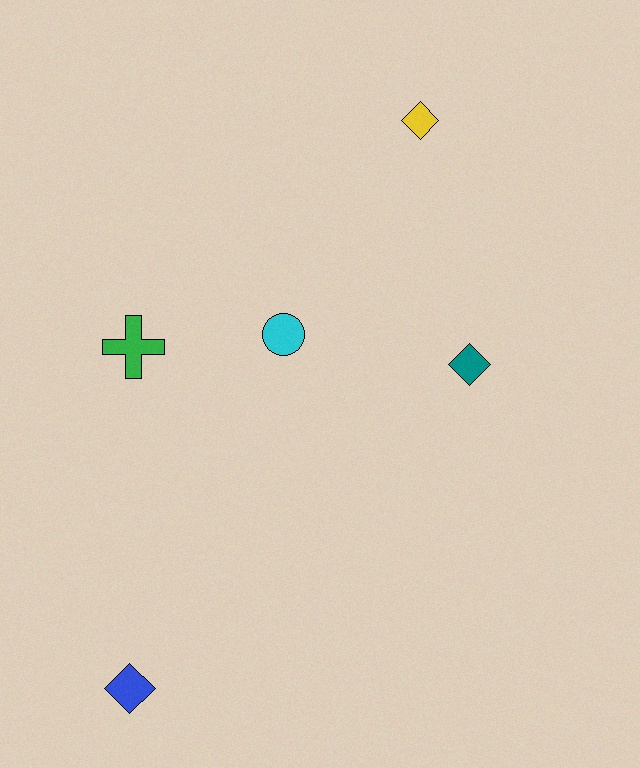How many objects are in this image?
There are 5 objects.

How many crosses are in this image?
There is 1 cross.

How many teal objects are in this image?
There is 1 teal object.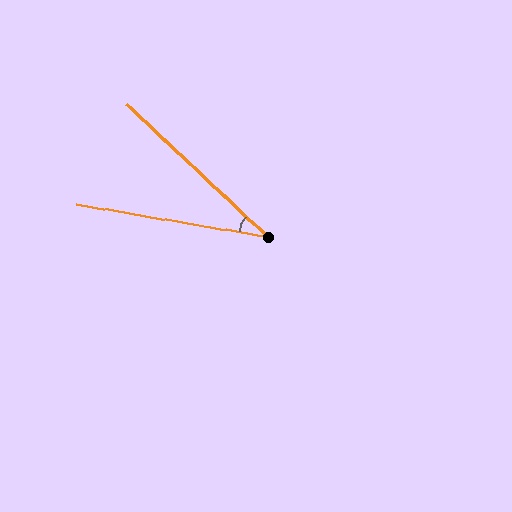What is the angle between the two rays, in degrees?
Approximately 33 degrees.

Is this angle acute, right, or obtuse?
It is acute.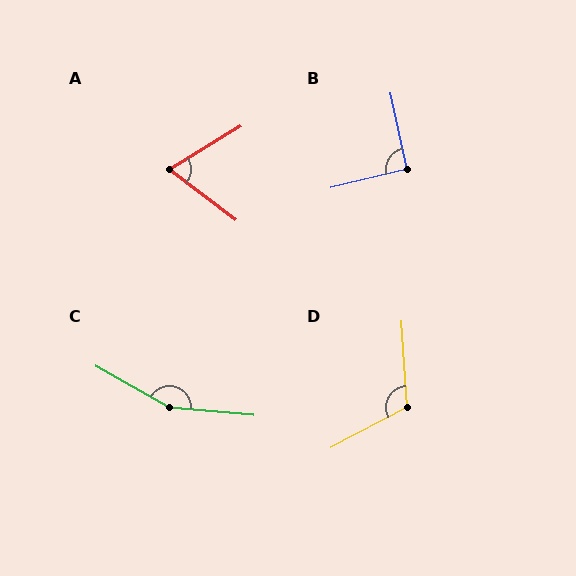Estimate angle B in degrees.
Approximately 91 degrees.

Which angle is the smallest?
A, at approximately 68 degrees.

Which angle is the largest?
C, at approximately 156 degrees.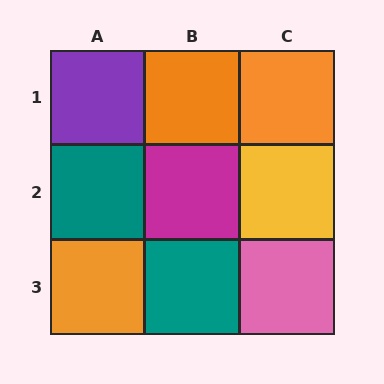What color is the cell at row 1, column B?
Orange.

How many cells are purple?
1 cell is purple.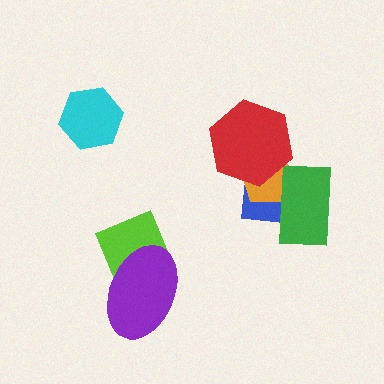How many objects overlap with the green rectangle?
2 objects overlap with the green rectangle.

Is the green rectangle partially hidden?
No, no other shape covers it.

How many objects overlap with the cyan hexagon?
0 objects overlap with the cyan hexagon.